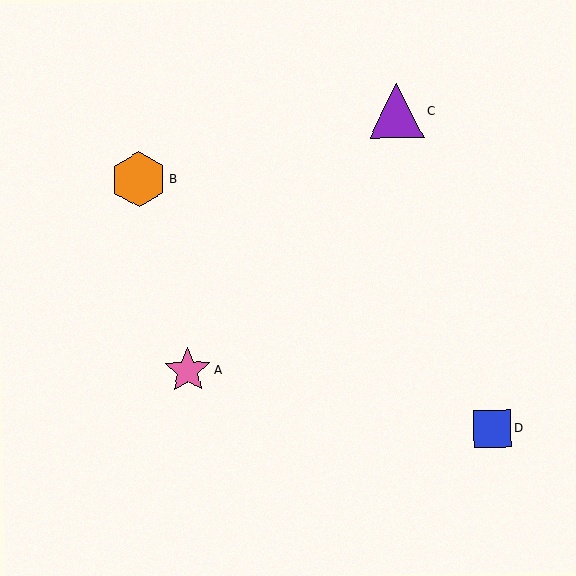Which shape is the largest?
The orange hexagon (labeled B) is the largest.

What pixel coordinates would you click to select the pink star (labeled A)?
Click at (188, 370) to select the pink star A.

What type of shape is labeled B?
Shape B is an orange hexagon.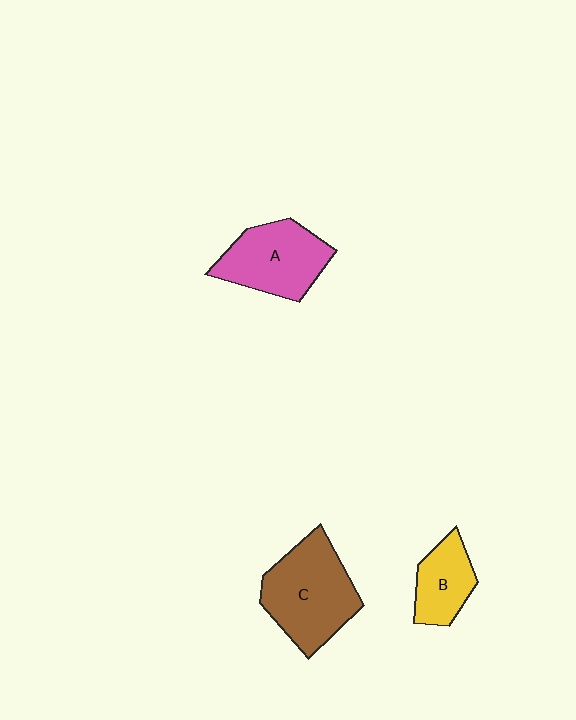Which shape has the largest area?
Shape C (brown).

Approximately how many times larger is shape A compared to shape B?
Approximately 1.6 times.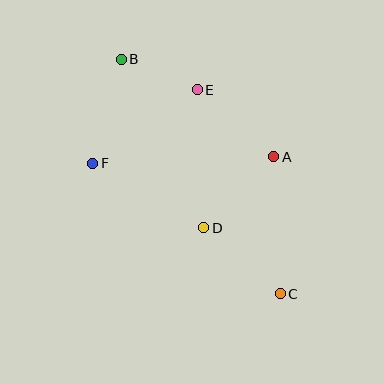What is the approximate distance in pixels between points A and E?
The distance between A and E is approximately 102 pixels.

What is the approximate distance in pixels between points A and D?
The distance between A and D is approximately 100 pixels.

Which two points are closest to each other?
Points B and E are closest to each other.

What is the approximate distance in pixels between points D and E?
The distance between D and E is approximately 138 pixels.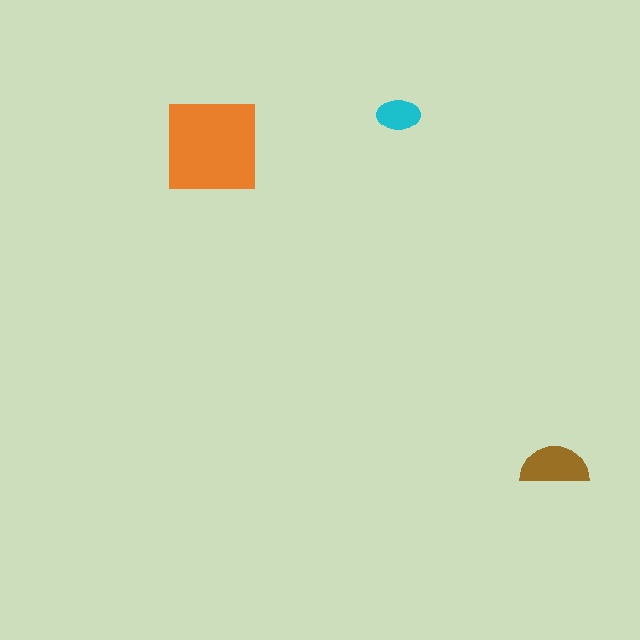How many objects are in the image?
There are 3 objects in the image.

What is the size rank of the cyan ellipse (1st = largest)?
3rd.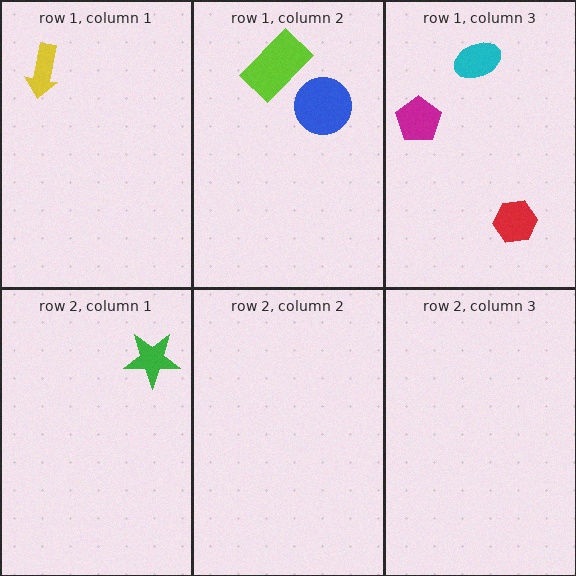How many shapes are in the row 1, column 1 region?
1.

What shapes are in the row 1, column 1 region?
The yellow arrow.